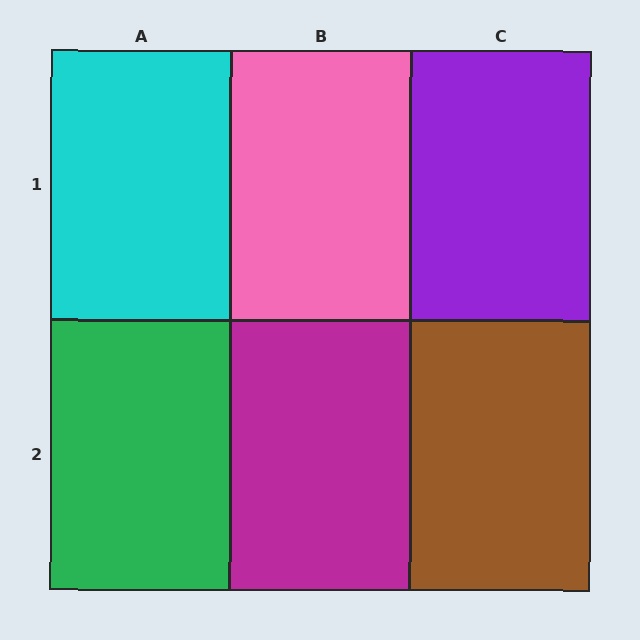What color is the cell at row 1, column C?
Purple.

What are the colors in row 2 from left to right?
Green, magenta, brown.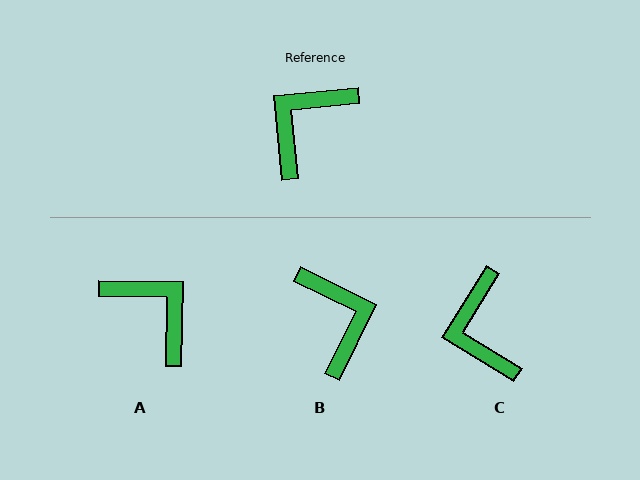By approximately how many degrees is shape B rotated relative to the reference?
Approximately 122 degrees clockwise.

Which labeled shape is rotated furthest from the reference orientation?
B, about 122 degrees away.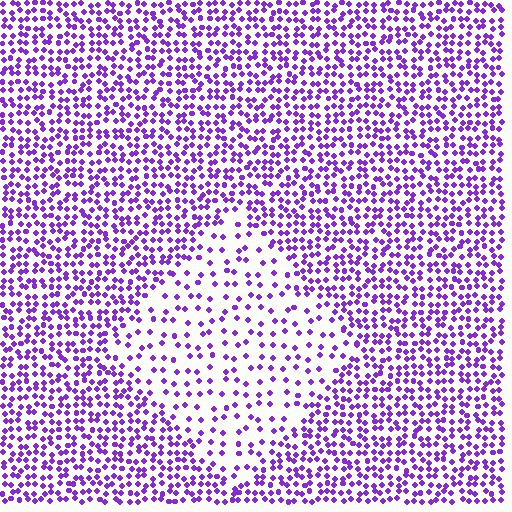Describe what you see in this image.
The image contains small purple elements arranged at two different densities. A diamond-shaped region is visible where the elements are less densely packed than the surrounding area.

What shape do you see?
I see a diamond.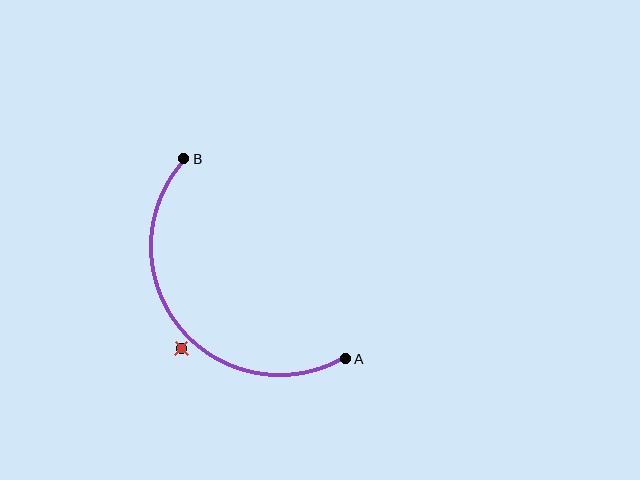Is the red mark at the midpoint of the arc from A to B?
No — the red mark does not lie on the arc at all. It sits slightly outside the curve.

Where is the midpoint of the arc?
The arc midpoint is the point on the curve farthest from the straight line joining A and B. It sits below and to the left of that line.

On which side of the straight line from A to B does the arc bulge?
The arc bulges below and to the left of the straight line connecting A and B.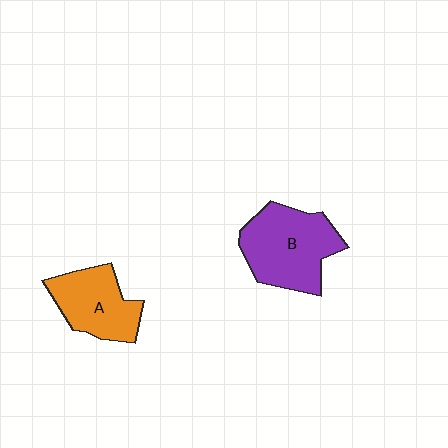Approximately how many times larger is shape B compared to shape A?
Approximately 1.3 times.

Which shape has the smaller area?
Shape A (orange).